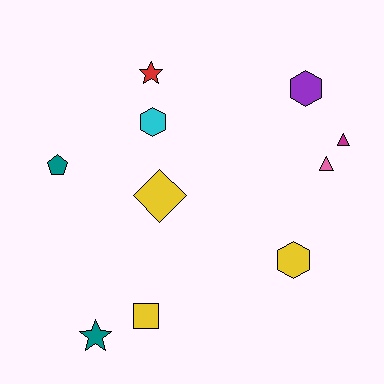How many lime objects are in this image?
There are no lime objects.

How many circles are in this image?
There are no circles.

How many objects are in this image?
There are 10 objects.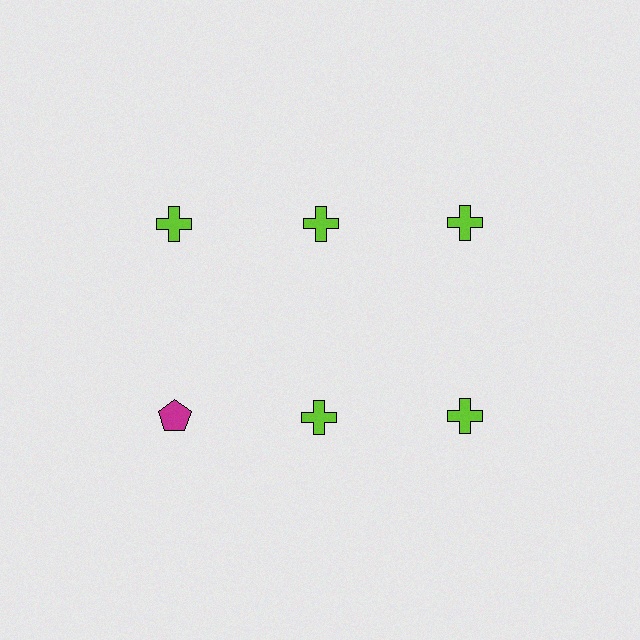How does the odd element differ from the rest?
It differs in both color (magenta instead of lime) and shape (pentagon instead of cross).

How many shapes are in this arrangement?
There are 6 shapes arranged in a grid pattern.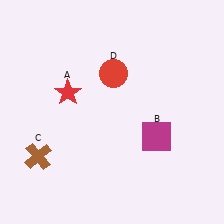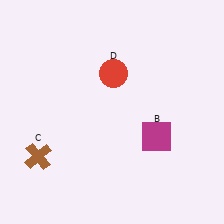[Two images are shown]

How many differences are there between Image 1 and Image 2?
There is 1 difference between the two images.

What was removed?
The red star (A) was removed in Image 2.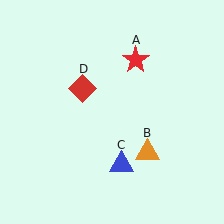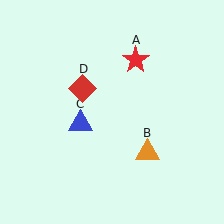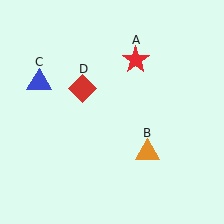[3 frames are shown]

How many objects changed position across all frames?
1 object changed position: blue triangle (object C).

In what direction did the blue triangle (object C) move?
The blue triangle (object C) moved up and to the left.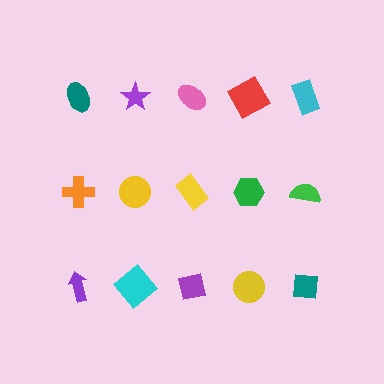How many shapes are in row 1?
5 shapes.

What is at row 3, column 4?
A yellow circle.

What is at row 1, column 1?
A teal ellipse.